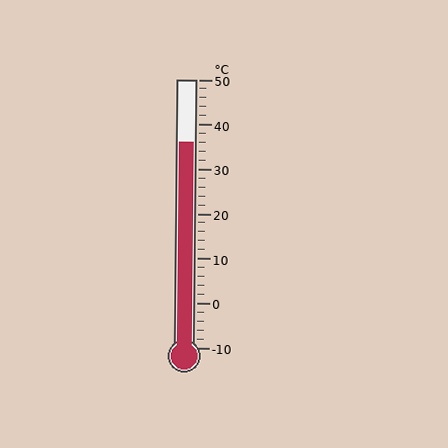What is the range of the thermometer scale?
The thermometer scale ranges from -10°C to 50°C.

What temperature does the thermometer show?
The thermometer shows approximately 36°C.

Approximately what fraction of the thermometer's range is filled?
The thermometer is filled to approximately 75% of its range.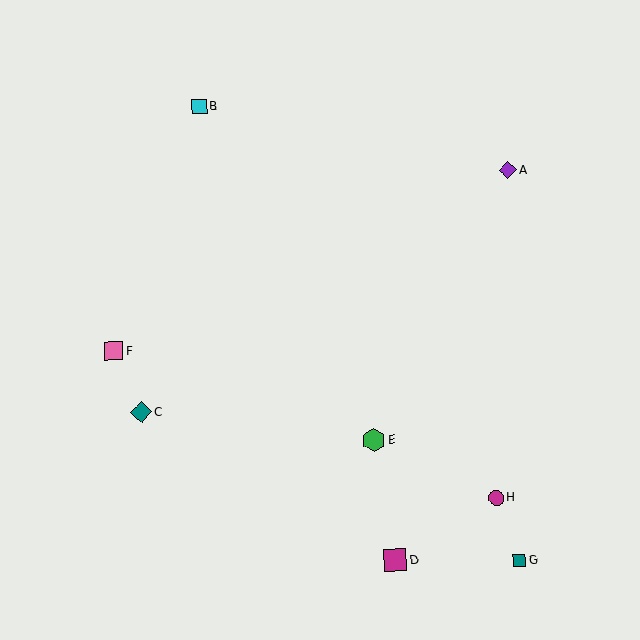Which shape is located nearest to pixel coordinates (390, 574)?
The magenta square (labeled D) at (395, 560) is nearest to that location.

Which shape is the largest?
The green hexagon (labeled E) is the largest.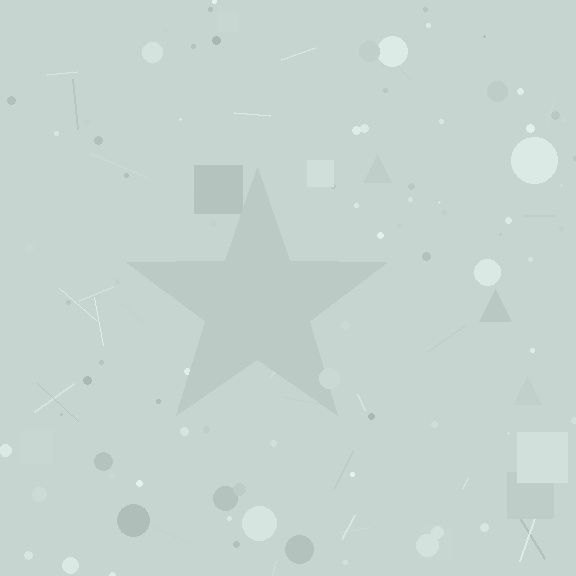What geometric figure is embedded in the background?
A star is embedded in the background.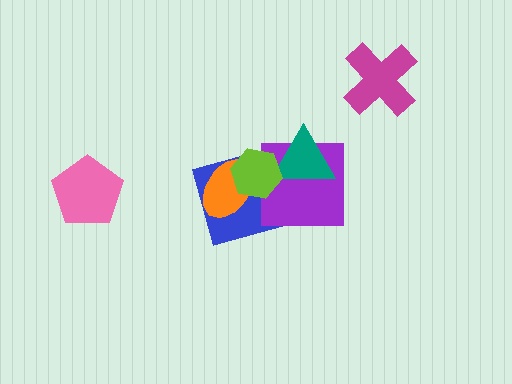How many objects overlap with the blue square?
3 objects overlap with the blue square.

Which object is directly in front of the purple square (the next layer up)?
The teal triangle is directly in front of the purple square.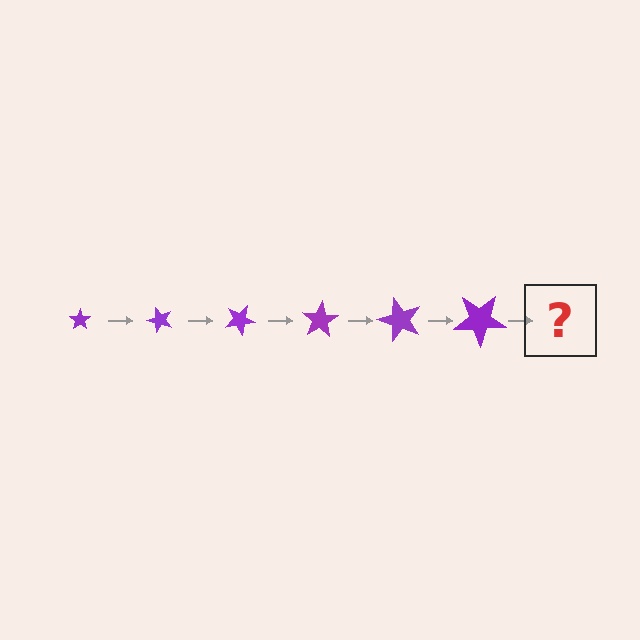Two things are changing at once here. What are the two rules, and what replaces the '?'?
The two rules are that the star grows larger each step and it rotates 50 degrees each step. The '?' should be a star, larger than the previous one and rotated 300 degrees from the start.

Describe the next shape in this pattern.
It should be a star, larger than the previous one and rotated 300 degrees from the start.